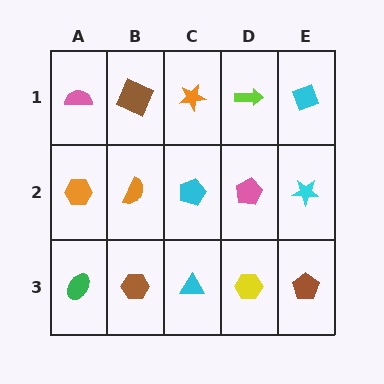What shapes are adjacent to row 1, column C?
A cyan pentagon (row 2, column C), a brown square (row 1, column B), a lime arrow (row 1, column D).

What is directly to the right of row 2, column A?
An orange semicircle.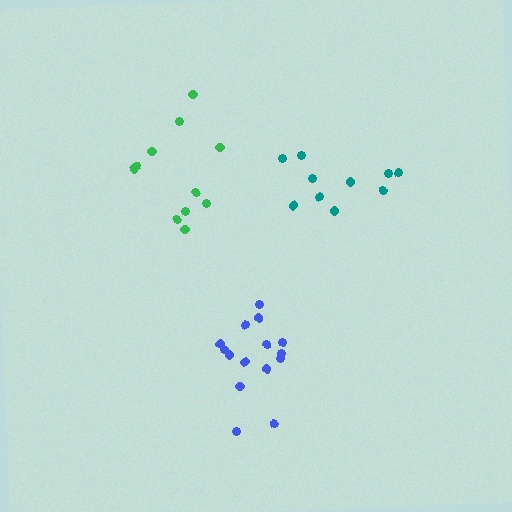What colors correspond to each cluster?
The clusters are colored: teal, blue, green.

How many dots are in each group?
Group 1: 10 dots, Group 2: 15 dots, Group 3: 11 dots (36 total).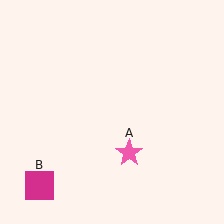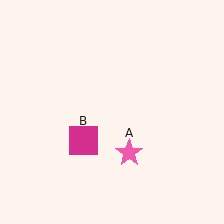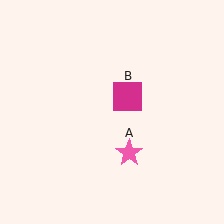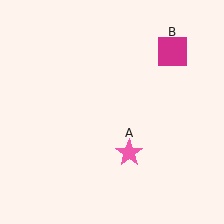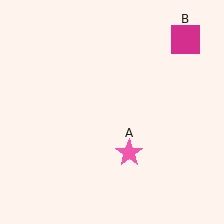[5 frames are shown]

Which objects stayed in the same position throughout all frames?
Pink star (object A) remained stationary.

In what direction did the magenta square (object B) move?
The magenta square (object B) moved up and to the right.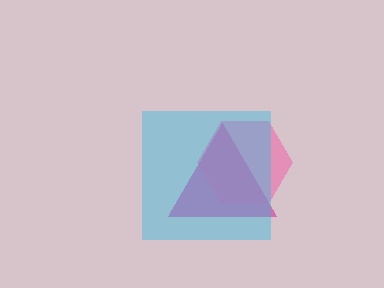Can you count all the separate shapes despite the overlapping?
Yes, there are 3 separate shapes.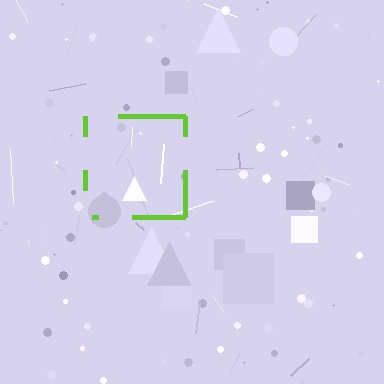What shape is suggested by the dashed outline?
The dashed outline suggests a square.